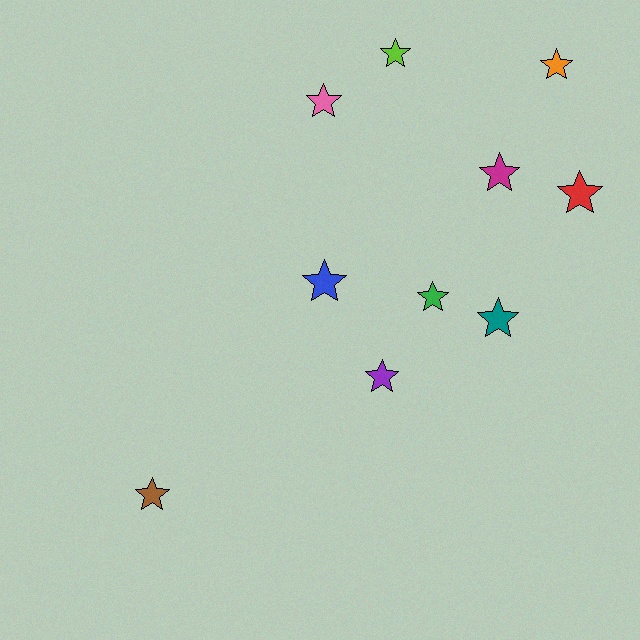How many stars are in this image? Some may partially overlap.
There are 10 stars.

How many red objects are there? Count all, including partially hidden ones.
There is 1 red object.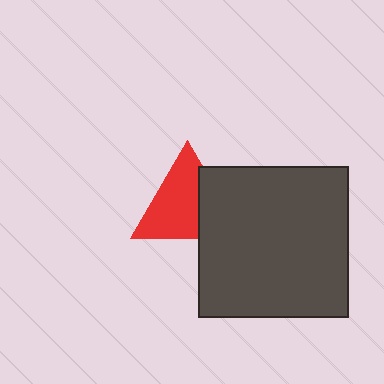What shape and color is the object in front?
The object in front is a dark gray square.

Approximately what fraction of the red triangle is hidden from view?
Roughly 34% of the red triangle is hidden behind the dark gray square.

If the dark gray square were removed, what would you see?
You would see the complete red triangle.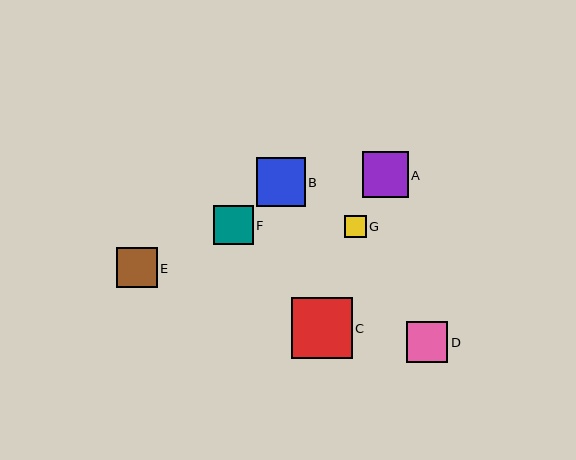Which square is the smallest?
Square G is the smallest with a size of approximately 21 pixels.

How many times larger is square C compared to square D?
Square C is approximately 1.5 times the size of square D.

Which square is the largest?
Square C is the largest with a size of approximately 61 pixels.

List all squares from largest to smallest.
From largest to smallest: C, B, A, D, E, F, G.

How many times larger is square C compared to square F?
Square C is approximately 1.5 times the size of square F.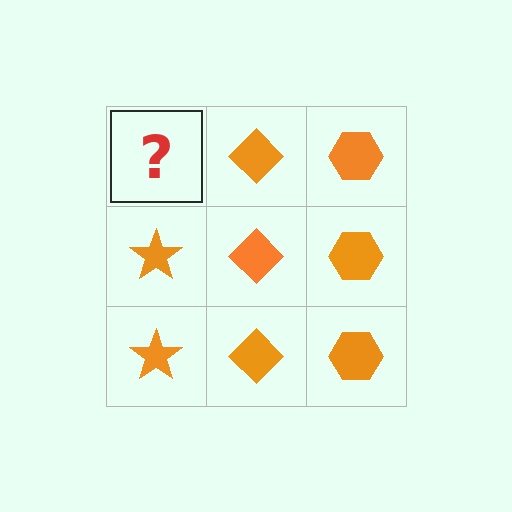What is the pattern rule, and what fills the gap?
The rule is that each column has a consistent shape. The gap should be filled with an orange star.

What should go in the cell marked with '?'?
The missing cell should contain an orange star.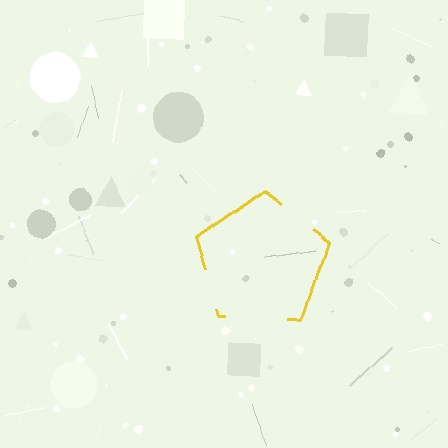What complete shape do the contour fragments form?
The contour fragments form a pentagon.